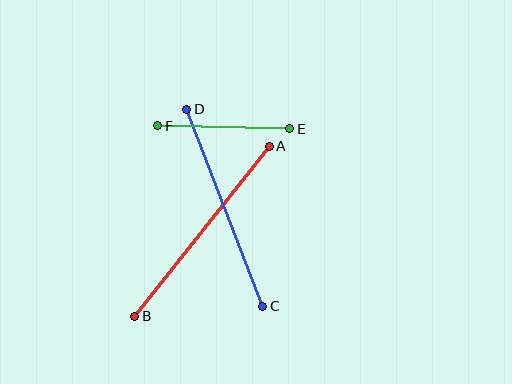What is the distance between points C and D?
The distance is approximately 211 pixels.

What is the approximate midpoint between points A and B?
The midpoint is at approximately (202, 231) pixels.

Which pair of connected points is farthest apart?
Points A and B are farthest apart.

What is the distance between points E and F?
The distance is approximately 132 pixels.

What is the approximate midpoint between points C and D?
The midpoint is at approximately (225, 208) pixels.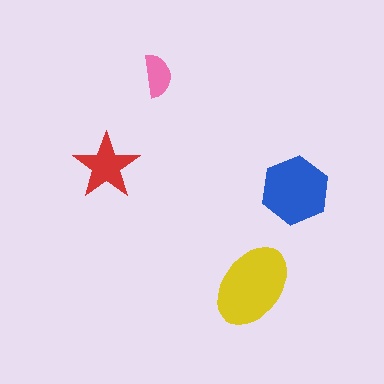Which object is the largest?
The yellow ellipse.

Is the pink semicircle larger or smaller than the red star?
Smaller.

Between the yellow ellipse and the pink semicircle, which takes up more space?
The yellow ellipse.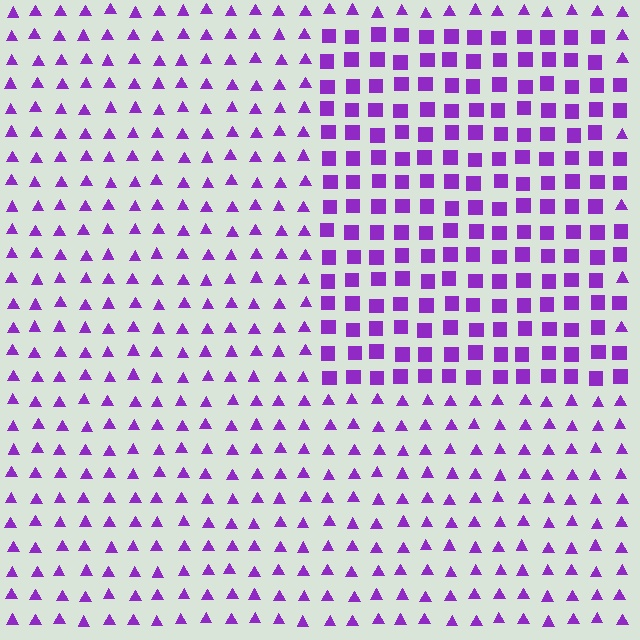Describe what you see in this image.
The image is filled with small purple elements arranged in a uniform grid. A rectangle-shaped region contains squares, while the surrounding area contains triangles. The boundary is defined purely by the change in element shape.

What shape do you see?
I see a rectangle.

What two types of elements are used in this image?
The image uses squares inside the rectangle region and triangles outside it.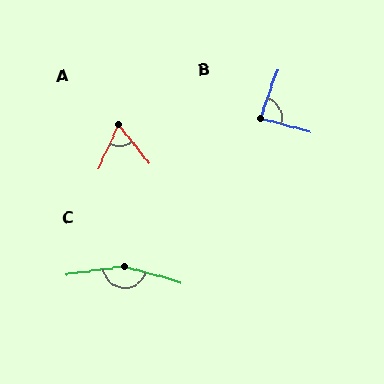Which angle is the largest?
C, at approximately 156 degrees.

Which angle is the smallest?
A, at approximately 63 degrees.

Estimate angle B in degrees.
Approximately 84 degrees.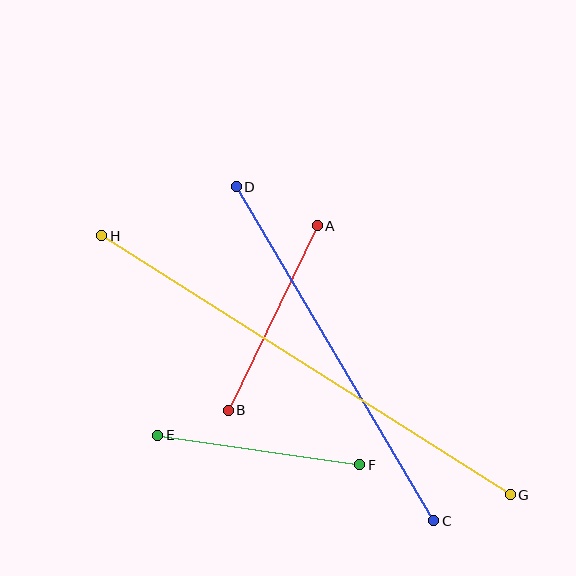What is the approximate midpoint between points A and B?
The midpoint is at approximately (273, 318) pixels.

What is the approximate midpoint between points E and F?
The midpoint is at approximately (259, 450) pixels.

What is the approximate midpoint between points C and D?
The midpoint is at approximately (335, 354) pixels.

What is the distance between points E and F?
The distance is approximately 204 pixels.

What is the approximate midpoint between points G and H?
The midpoint is at approximately (306, 365) pixels.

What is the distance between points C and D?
The distance is approximately 388 pixels.